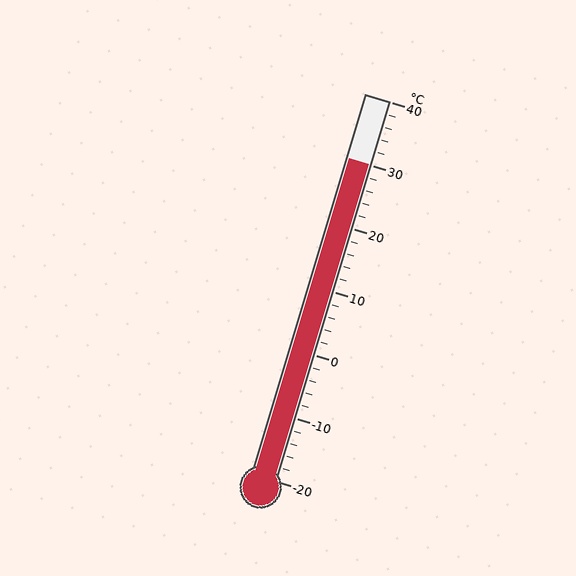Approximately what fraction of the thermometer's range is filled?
The thermometer is filled to approximately 85% of its range.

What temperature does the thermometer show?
The thermometer shows approximately 30°C.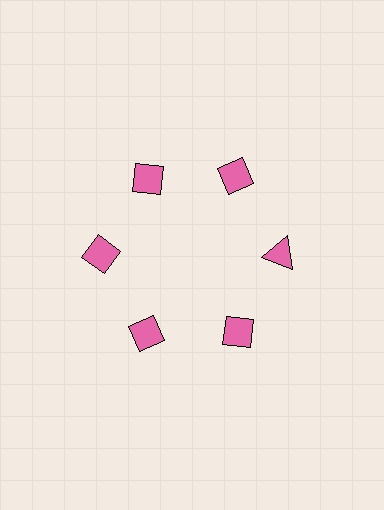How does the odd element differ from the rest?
It has a different shape: triangle instead of diamond.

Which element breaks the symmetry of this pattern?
The pink triangle at roughly the 3 o'clock position breaks the symmetry. All other shapes are pink diamonds.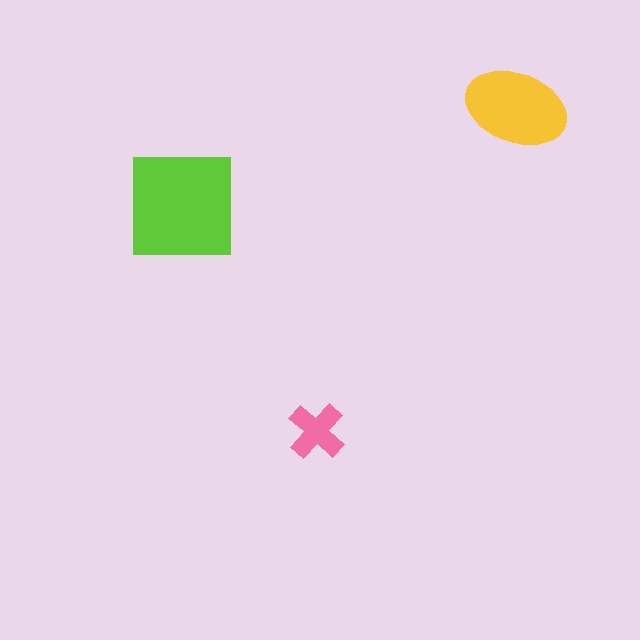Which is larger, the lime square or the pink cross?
The lime square.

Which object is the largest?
The lime square.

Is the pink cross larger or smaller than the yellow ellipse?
Smaller.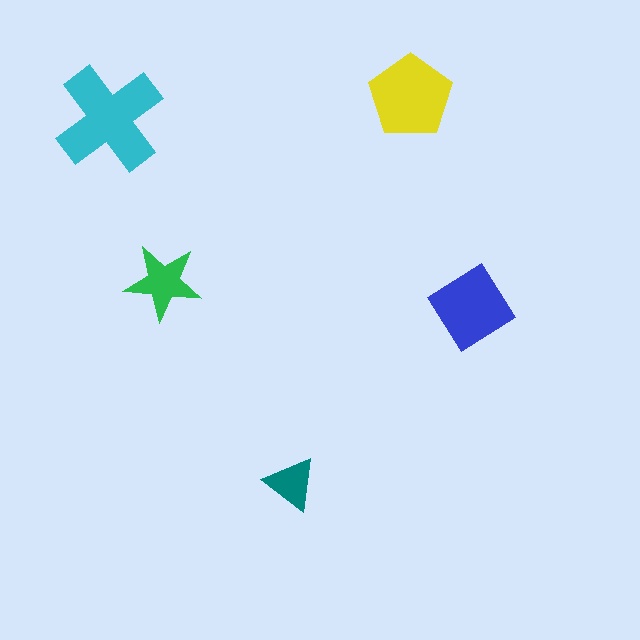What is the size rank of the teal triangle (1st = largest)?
5th.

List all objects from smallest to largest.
The teal triangle, the green star, the blue diamond, the yellow pentagon, the cyan cross.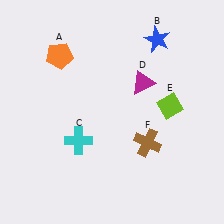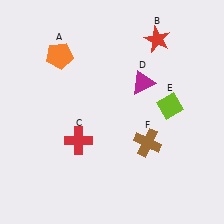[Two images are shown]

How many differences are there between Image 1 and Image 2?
There are 2 differences between the two images.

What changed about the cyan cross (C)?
In Image 1, C is cyan. In Image 2, it changed to red.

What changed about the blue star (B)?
In Image 1, B is blue. In Image 2, it changed to red.